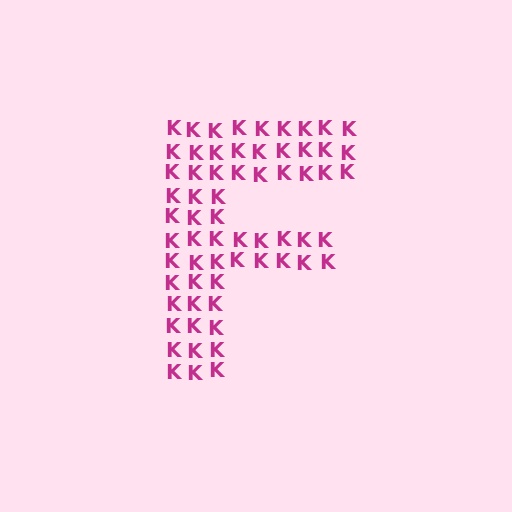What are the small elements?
The small elements are letter K's.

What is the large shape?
The large shape is the letter F.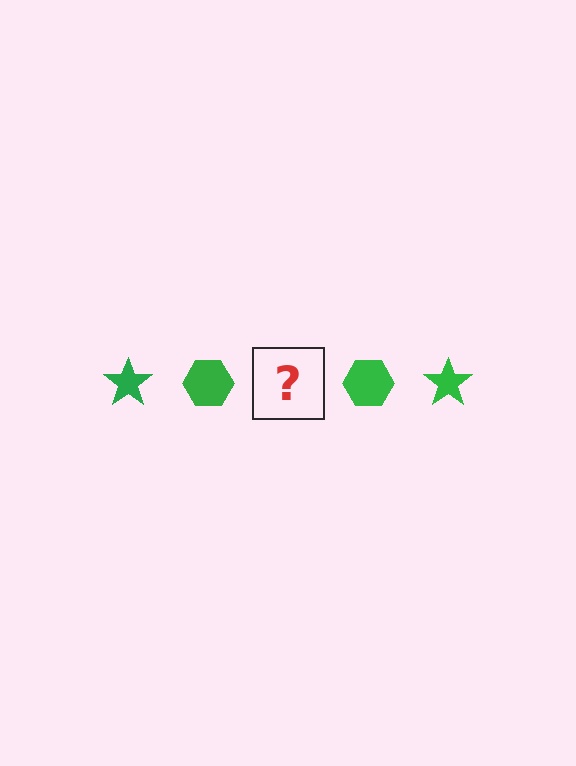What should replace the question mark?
The question mark should be replaced with a green star.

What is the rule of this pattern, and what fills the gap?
The rule is that the pattern cycles through star, hexagon shapes in green. The gap should be filled with a green star.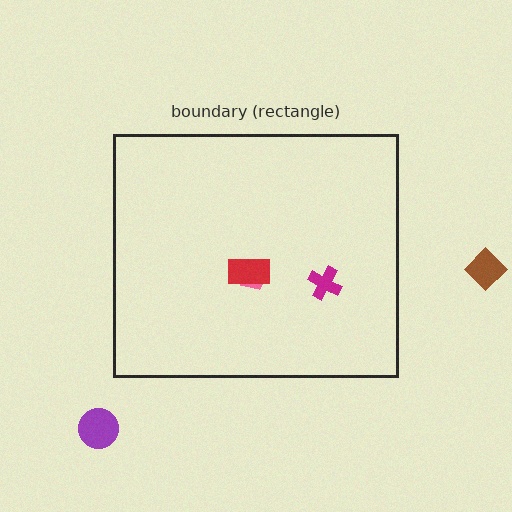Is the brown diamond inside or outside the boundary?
Outside.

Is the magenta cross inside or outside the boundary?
Inside.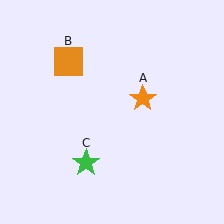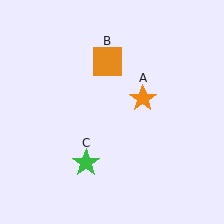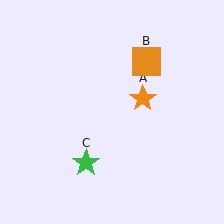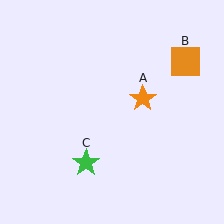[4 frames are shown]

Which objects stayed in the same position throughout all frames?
Orange star (object A) and green star (object C) remained stationary.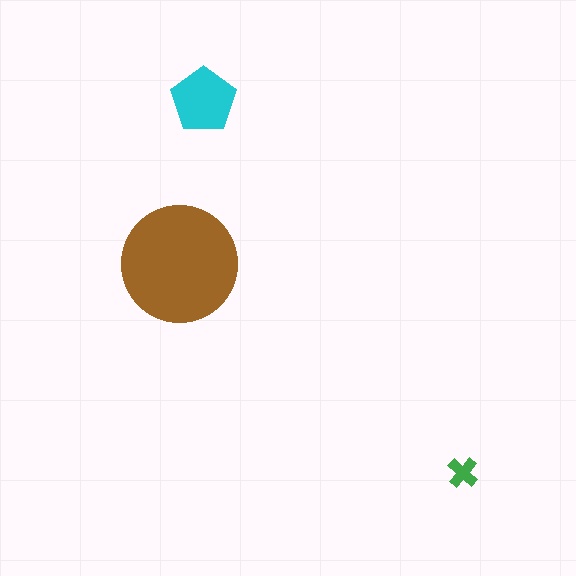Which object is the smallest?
The green cross.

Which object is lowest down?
The green cross is bottommost.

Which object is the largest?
The brown circle.